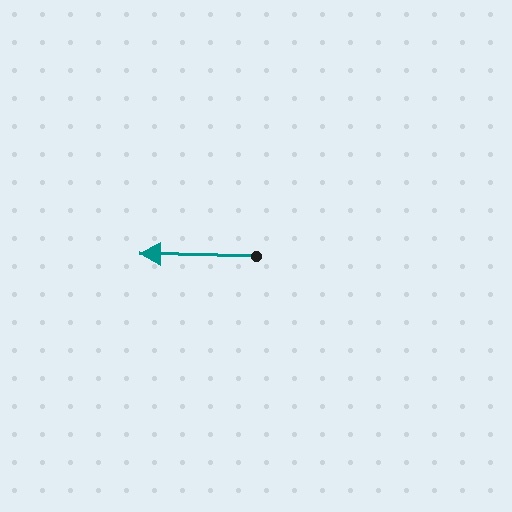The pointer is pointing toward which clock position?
Roughly 9 o'clock.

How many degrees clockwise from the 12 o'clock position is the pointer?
Approximately 271 degrees.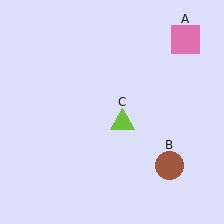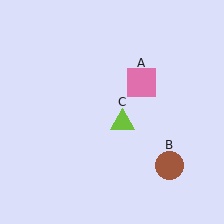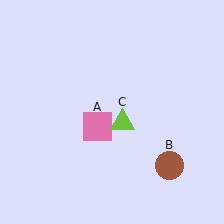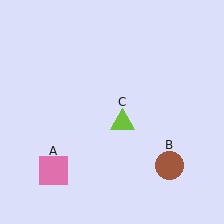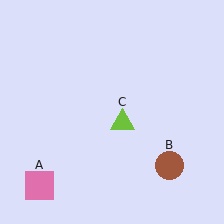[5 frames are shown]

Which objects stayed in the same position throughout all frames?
Brown circle (object B) and lime triangle (object C) remained stationary.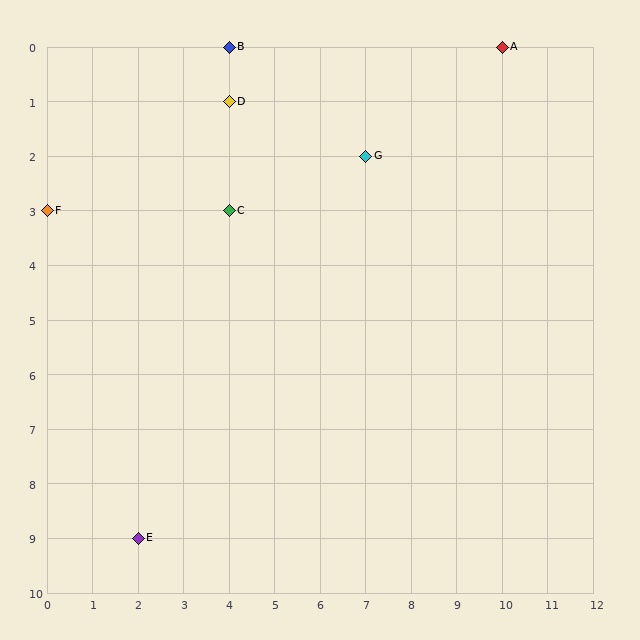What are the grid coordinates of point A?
Point A is at grid coordinates (10, 0).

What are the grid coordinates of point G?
Point G is at grid coordinates (7, 2).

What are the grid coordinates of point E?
Point E is at grid coordinates (2, 9).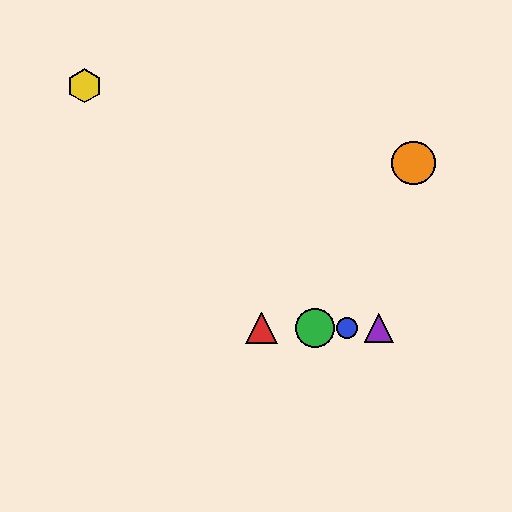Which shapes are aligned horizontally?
The red triangle, the blue circle, the green circle, the purple triangle are aligned horizontally.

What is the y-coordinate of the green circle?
The green circle is at y≈328.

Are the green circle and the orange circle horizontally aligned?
No, the green circle is at y≈328 and the orange circle is at y≈163.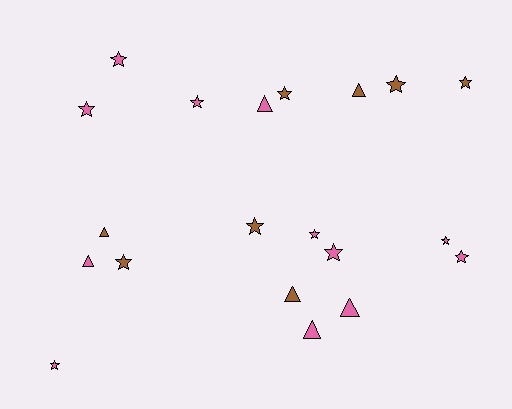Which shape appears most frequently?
Star, with 13 objects.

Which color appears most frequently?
Pink, with 12 objects.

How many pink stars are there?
There are 8 pink stars.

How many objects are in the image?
There are 20 objects.